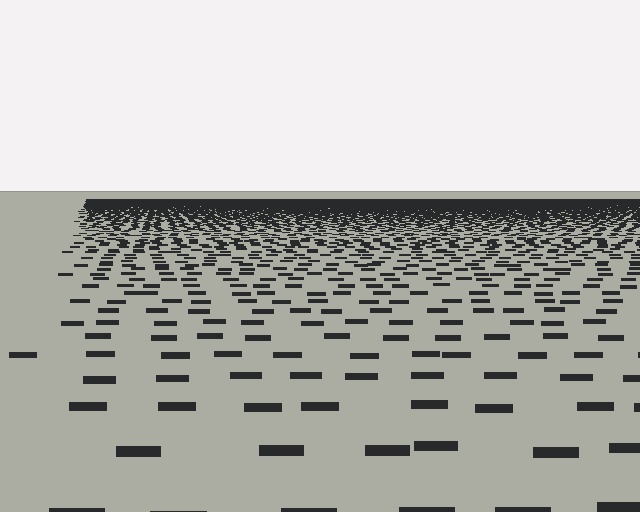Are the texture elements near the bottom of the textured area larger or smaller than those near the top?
Larger. Near the bottom, elements are closer to the viewer and appear at a bigger on-screen size.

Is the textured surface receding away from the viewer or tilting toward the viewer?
The surface is receding away from the viewer. Texture elements get smaller and denser toward the top.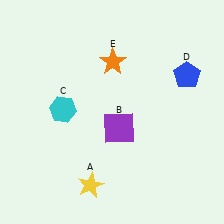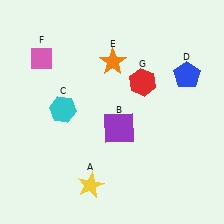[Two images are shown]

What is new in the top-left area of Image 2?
A pink diamond (F) was added in the top-left area of Image 2.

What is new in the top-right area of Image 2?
A red hexagon (G) was added in the top-right area of Image 2.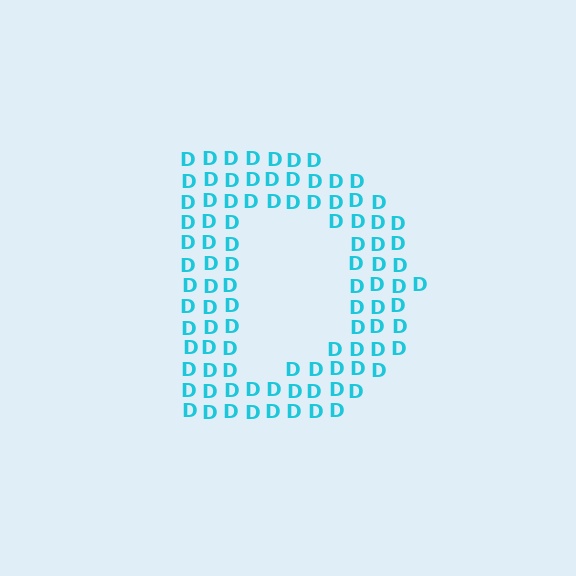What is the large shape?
The large shape is the letter D.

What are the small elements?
The small elements are letter D's.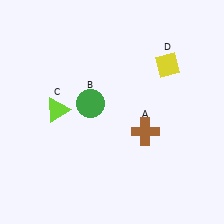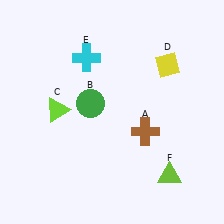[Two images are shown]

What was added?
A cyan cross (E), a lime triangle (F) were added in Image 2.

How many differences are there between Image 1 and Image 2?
There are 2 differences between the two images.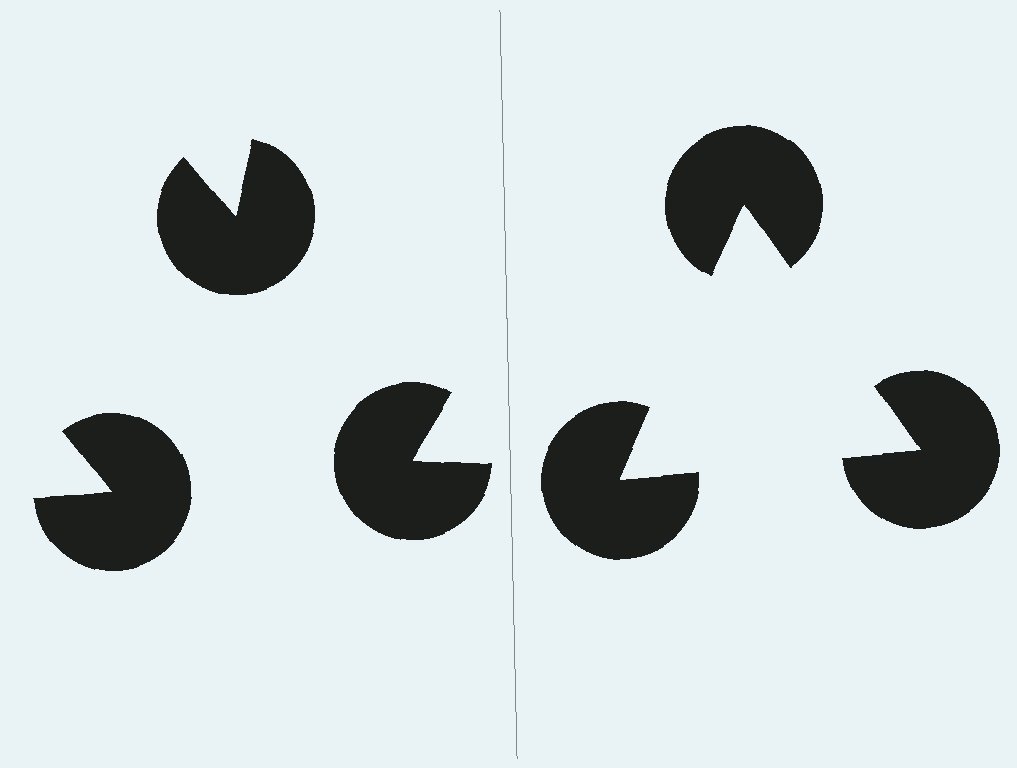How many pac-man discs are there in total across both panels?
6 — 3 on each side.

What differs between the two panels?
The pac-man discs are positioned identically on both sides; only the wedge orientations differ. On the right they align to a triangle; on the left they are misaligned.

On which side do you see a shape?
An illusory triangle appears on the right side. On the left side the wedge cuts are rotated, so no coherent shape forms.